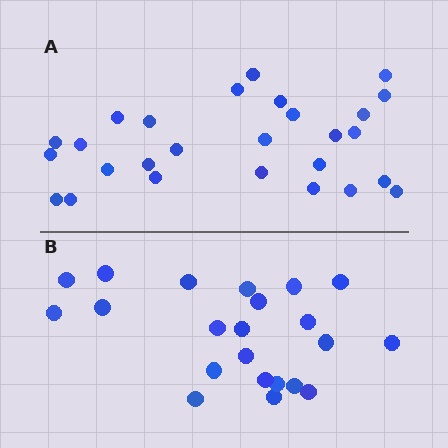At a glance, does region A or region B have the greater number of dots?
Region A (the top region) has more dots.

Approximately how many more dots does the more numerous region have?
Region A has about 5 more dots than region B.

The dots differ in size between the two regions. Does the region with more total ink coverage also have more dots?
No. Region B has more total ink coverage because its dots are larger, but region A actually contains more individual dots. Total area can be misleading — the number of items is what matters here.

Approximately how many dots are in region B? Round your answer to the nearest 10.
About 20 dots. (The exact count is 22, which rounds to 20.)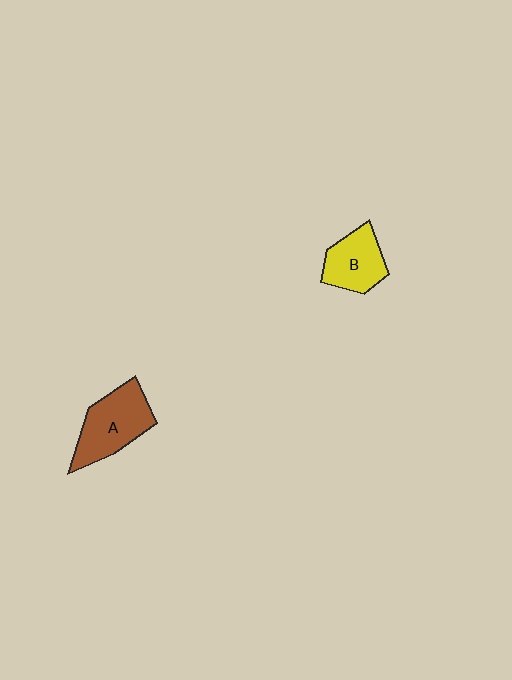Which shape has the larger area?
Shape A (brown).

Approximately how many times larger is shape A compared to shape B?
Approximately 1.3 times.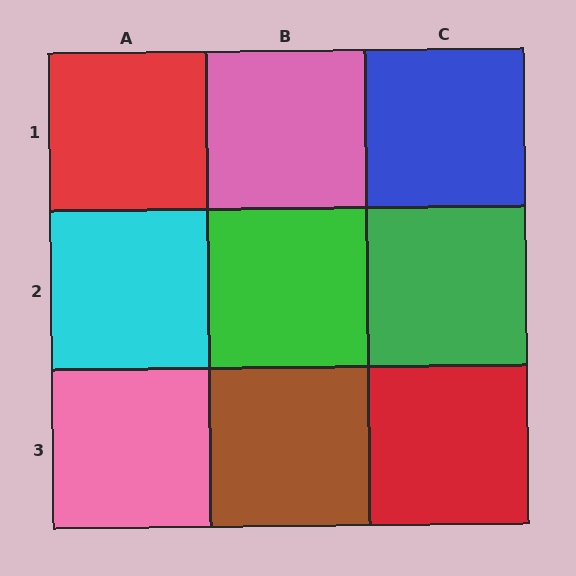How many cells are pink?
2 cells are pink.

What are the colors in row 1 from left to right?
Red, pink, blue.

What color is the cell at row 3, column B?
Brown.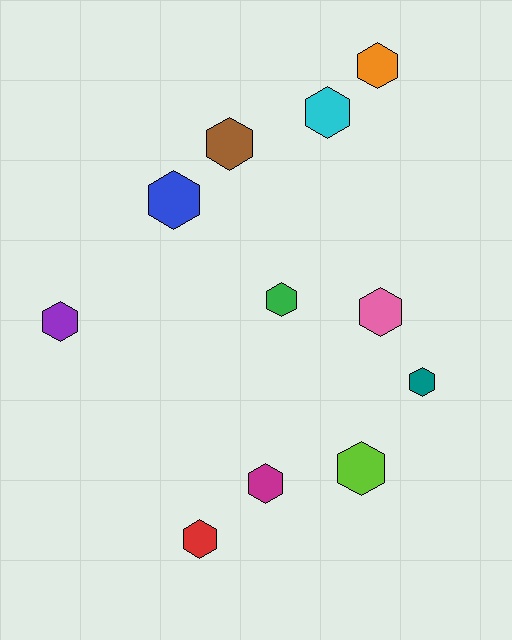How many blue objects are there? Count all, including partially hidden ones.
There is 1 blue object.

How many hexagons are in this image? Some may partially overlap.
There are 11 hexagons.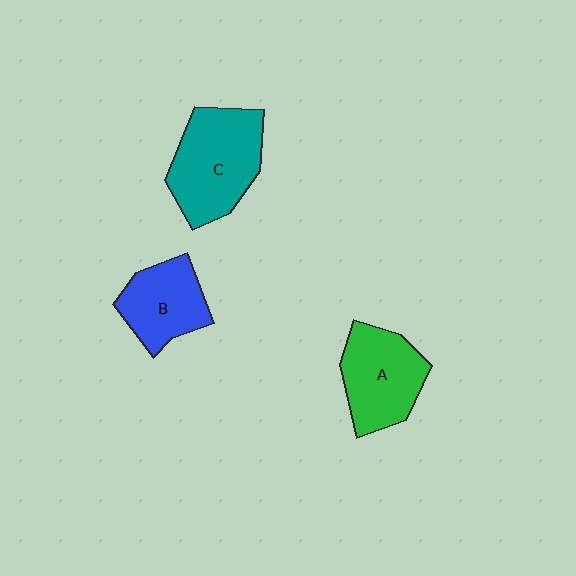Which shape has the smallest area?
Shape B (blue).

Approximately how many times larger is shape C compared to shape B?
Approximately 1.4 times.